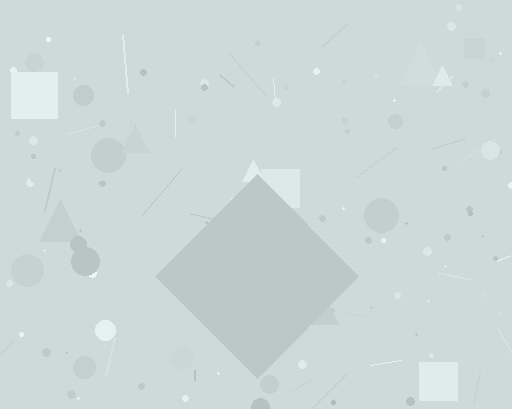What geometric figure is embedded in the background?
A diamond is embedded in the background.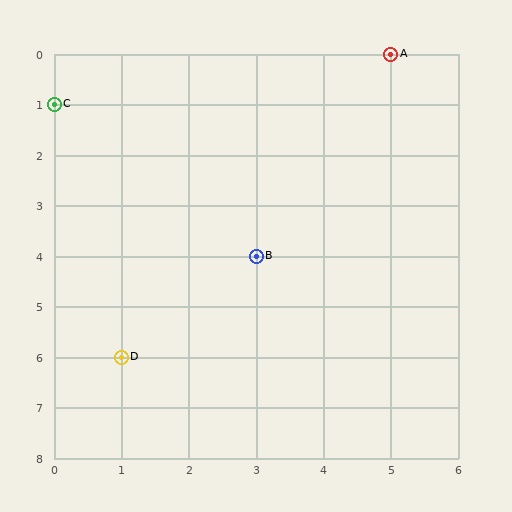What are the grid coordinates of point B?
Point B is at grid coordinates (3, 4).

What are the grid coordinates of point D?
Point D is at grid coordinates (1, 6).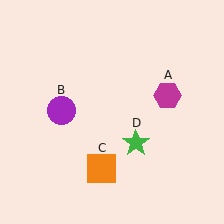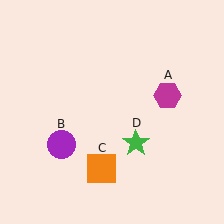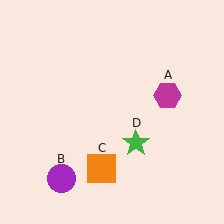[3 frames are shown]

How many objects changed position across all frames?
1 object changed position: purple circle (object B).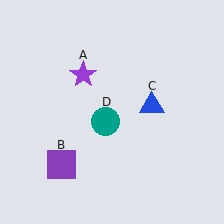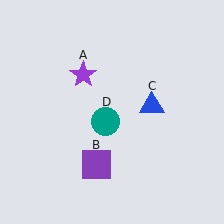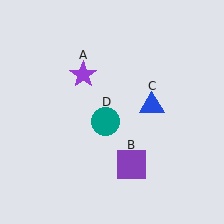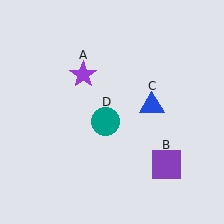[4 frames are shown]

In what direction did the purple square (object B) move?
The purple square (object B) moved right.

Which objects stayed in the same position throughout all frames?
Purple star (object A) and blue triangle (object C) and teal circle (object D) remained stationary.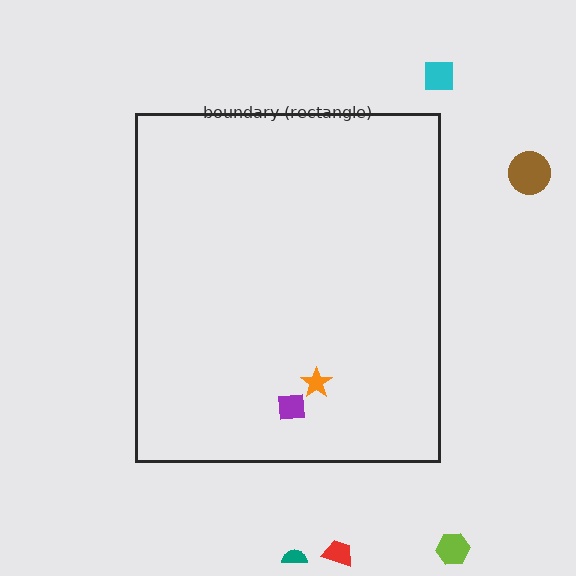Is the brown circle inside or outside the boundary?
Outside.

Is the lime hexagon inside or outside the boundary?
Outside.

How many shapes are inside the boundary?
2 inside, 5 outside.